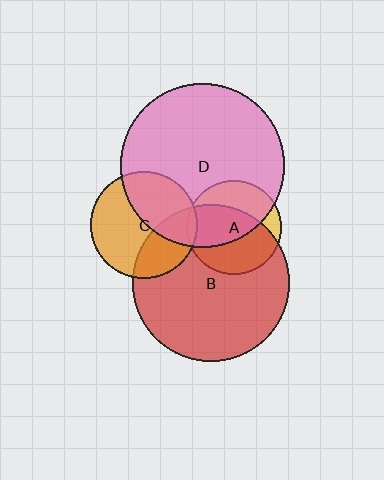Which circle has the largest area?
Circle D (pink).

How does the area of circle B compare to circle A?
Approximately 2.8 times.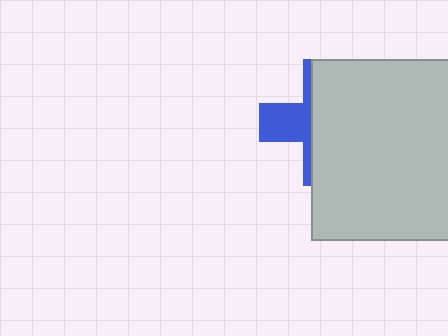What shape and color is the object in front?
The object in front is a light gray square.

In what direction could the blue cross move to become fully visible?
The blue cross could move left. That would shift it out from behind the light gray square entirely.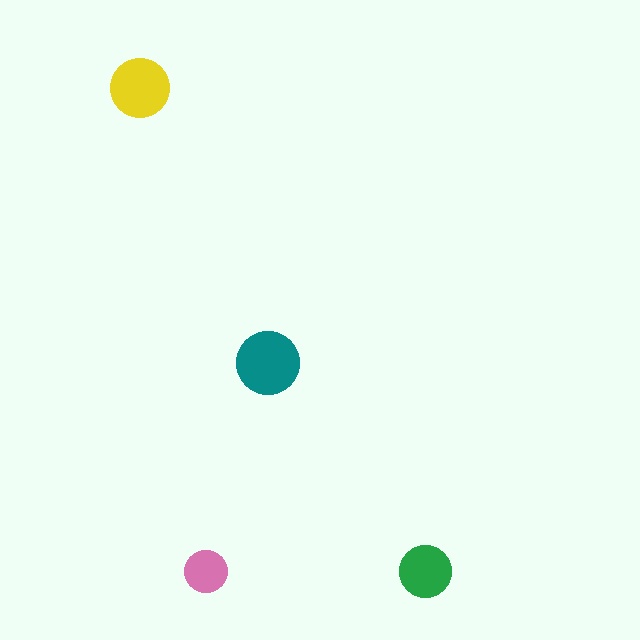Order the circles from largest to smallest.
the teal one, the yellow one, the green one, the pink one.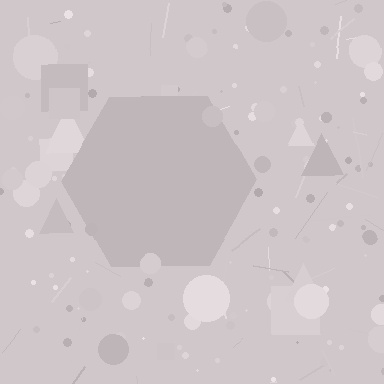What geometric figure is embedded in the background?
A hexagon is embedded in the background.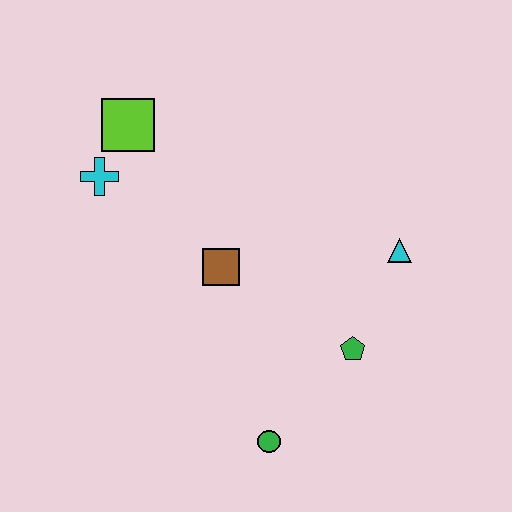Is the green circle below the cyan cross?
Yes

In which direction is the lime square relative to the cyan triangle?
The lime square is to the left of the cyan triangle.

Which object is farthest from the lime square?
The green circle is farthest from the lime square.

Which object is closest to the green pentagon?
The cyan triangle is closest to the green pentagon.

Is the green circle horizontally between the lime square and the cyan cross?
No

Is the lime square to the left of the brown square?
Yes